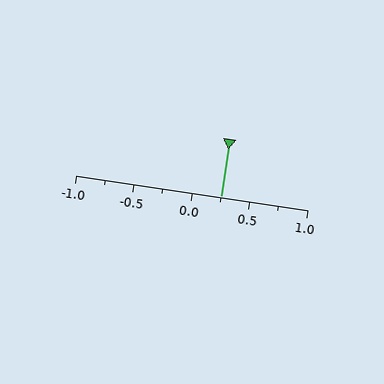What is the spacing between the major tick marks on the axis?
The major ticks are spaced 0.5 apart.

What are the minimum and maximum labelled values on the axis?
The axis runs from -1.0 to 1.0.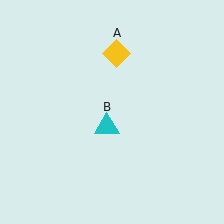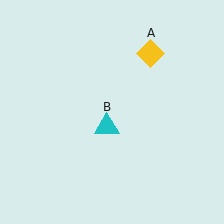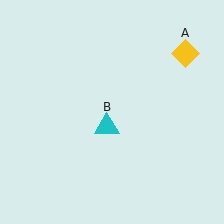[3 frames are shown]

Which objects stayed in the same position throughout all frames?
Cyan triangle (object B) remained stationary.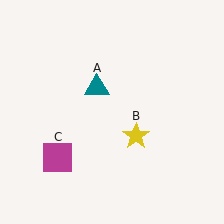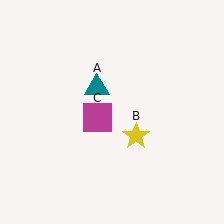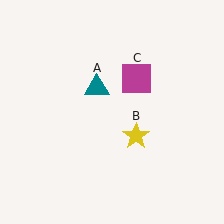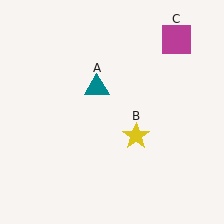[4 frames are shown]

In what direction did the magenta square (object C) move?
The magenta square (object C) moved up and to the right.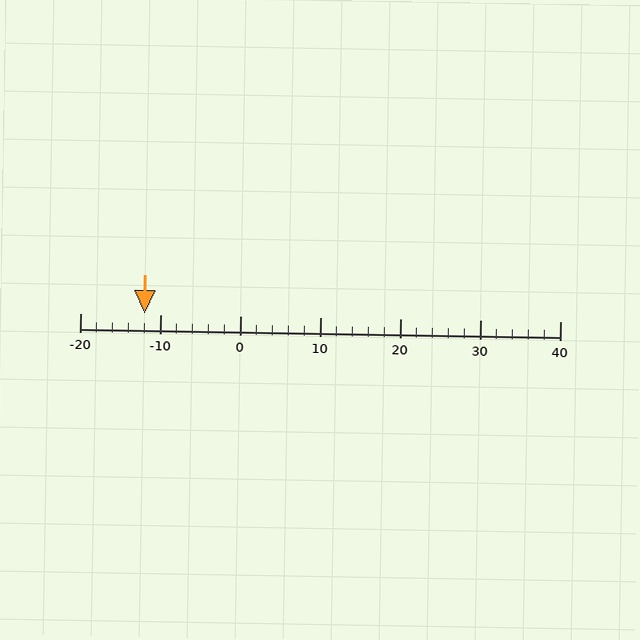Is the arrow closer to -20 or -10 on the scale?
The arrow is closer to -10.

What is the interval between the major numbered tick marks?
The major tick marks are spaced 10 units apart.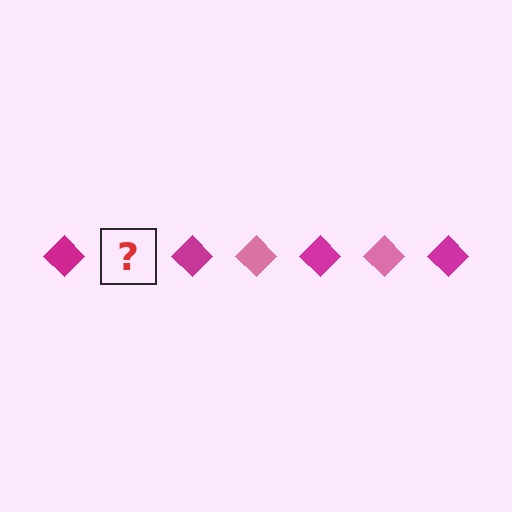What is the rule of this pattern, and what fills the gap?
The rule is that the pattern cycles through magenta, pink diamonds. The gap should be filled with a pink diamond.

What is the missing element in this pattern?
The missing element is a pink diamond.